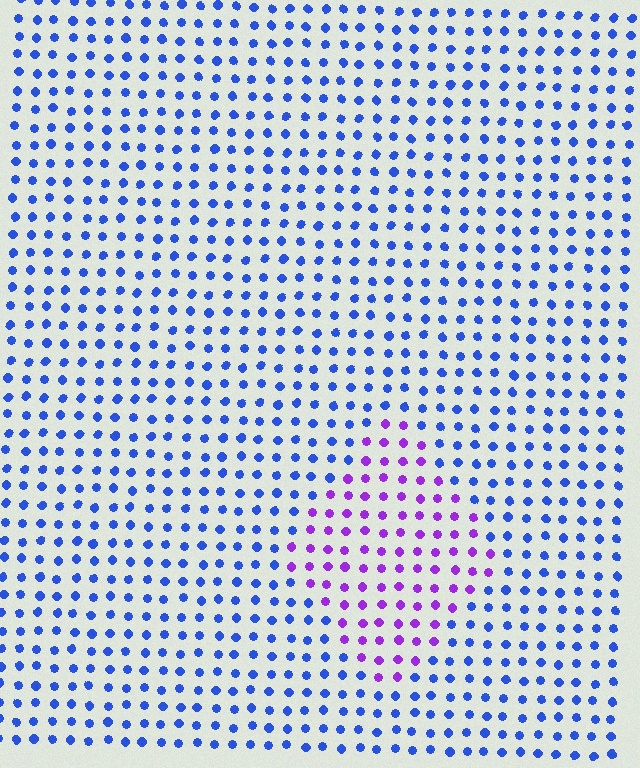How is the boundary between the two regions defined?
The boundary is defined purely by a slight shift in hue (about 53 degrees). Spacing, size, and orientation are identical on both sides.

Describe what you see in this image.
The image is filled with small blue elements in a uniform arrangement. A diamond-shaped region is visible where the elements are tinted to a slightly different hue, forming a subtle color boundary.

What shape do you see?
I see a diamond.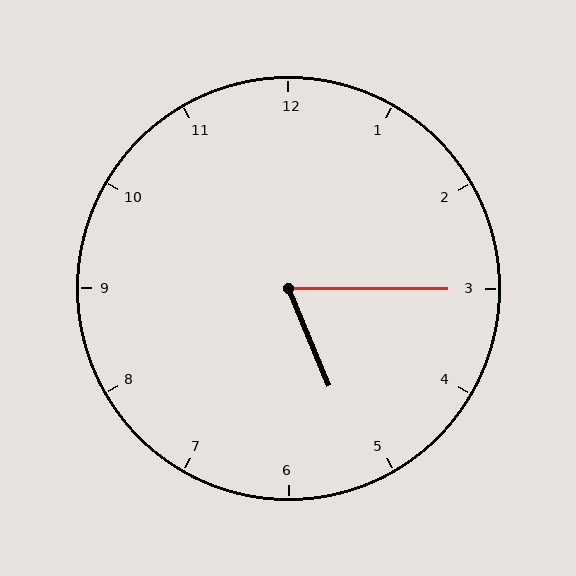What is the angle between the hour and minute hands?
Approximately 68 degrees.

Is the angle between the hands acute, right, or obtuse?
It is acute.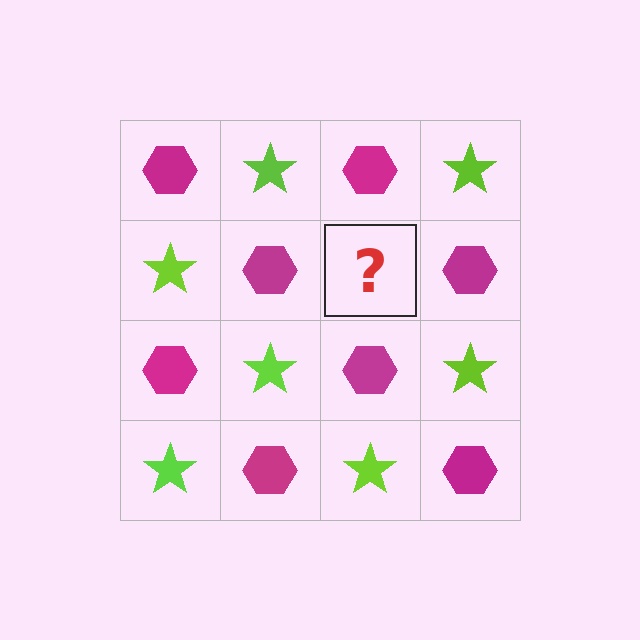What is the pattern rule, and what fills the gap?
The rule is that it alternates magenta hexagon and lime star in a checkerboard pattern. The gap should be filled with a lime star.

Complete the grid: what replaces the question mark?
The question mark should be replaced with a lime star.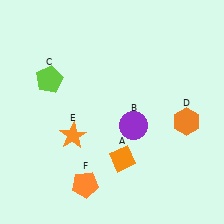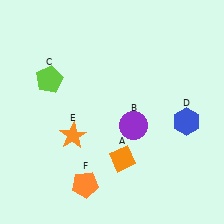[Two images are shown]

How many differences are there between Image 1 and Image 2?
There is 1 difference between the two images.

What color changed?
The hexagon (D) changed from orange in Image 1 to blue in Image 2.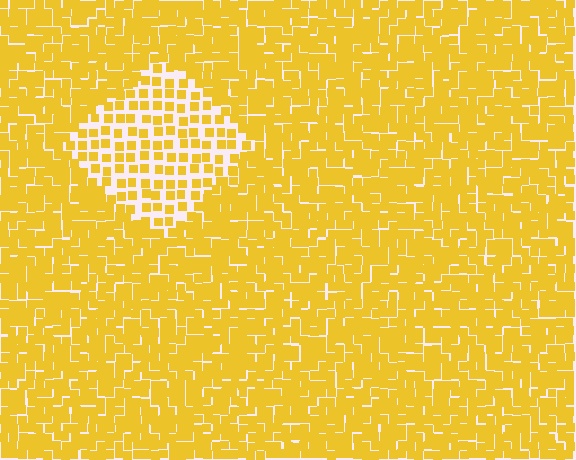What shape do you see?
I see a diamond.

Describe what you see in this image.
The image contains small yellow elements arranged at two different densities. A diamond-shaped region is visible where the elements are less densely packed than the surrounding area.